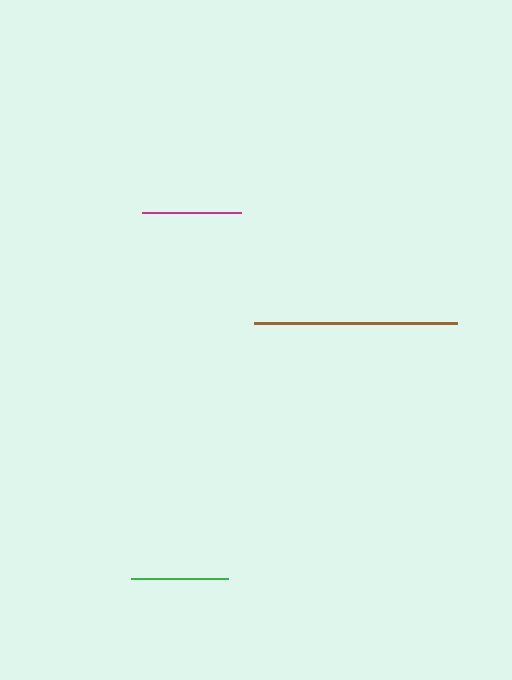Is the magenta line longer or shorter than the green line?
The magenta line is longer than the green line.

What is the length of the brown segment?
The brown segment is approximately 203 pixels long.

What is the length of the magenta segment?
The magenta segment is approximately 98 pixels long.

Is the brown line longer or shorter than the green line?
The brown line is longer than the green line.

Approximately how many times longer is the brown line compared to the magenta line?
The brown line is approximately 2.1 times the length of the magenta line.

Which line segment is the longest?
The brown line is the longest at approximately 203 pixels.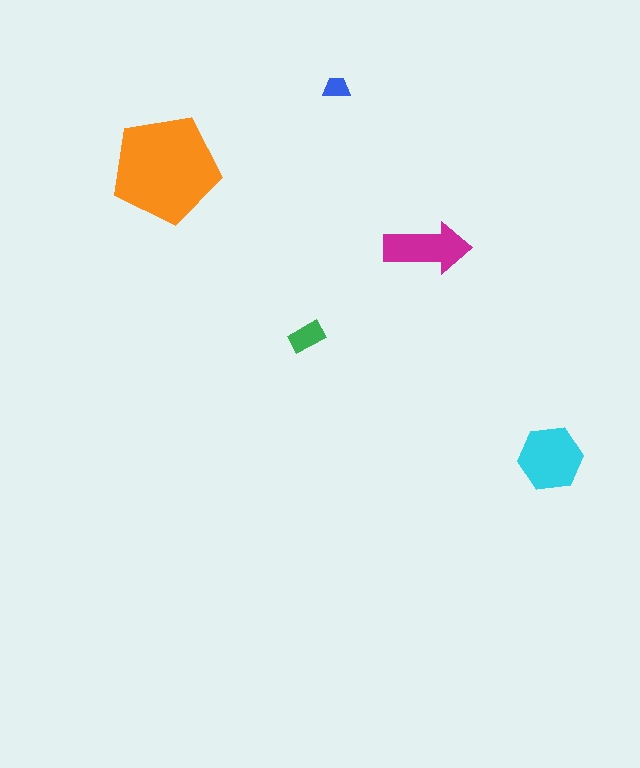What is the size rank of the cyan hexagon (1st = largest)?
2nd.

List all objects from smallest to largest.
The blue trapezoid, the green rectangle, the magenta arrow, the cyan hexagon, the orange pentagon.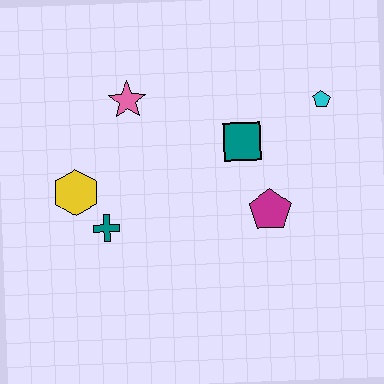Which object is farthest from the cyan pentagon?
The yellow hexagon is farthest from the cyan pentagon.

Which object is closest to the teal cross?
The yellow hexagon is closest to the teal cross.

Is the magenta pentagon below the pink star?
Yes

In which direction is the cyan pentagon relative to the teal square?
The cyan pentagon is to the right of the teal square.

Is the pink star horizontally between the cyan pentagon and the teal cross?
Yes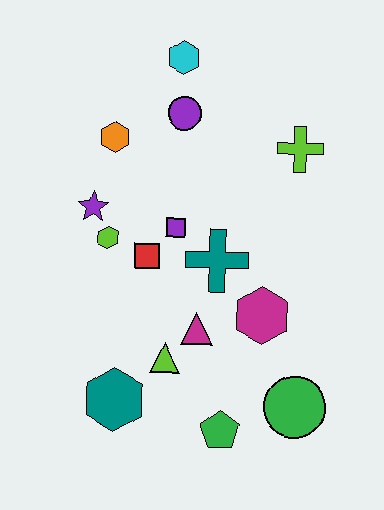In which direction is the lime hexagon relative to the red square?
The lime hexagon is to the left of the red square.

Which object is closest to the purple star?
The lime hexagon is closest to the purple star.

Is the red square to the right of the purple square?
No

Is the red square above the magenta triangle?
Yes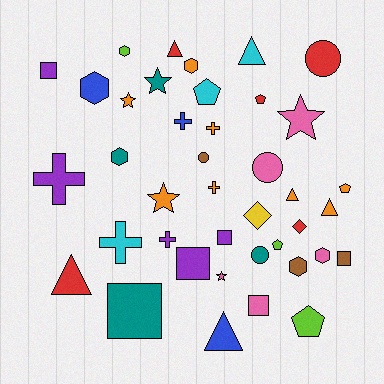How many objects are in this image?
There are 40 objects.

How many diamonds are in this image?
There are 2 diamonds.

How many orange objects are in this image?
There are 8 orange objects.